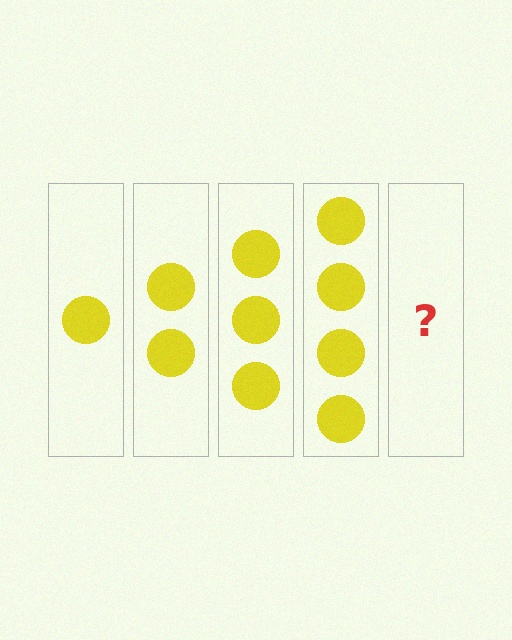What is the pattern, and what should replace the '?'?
The pattern is that each step adds one more circle. The '?' should be 5 circles.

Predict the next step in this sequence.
The next step is 5 circles.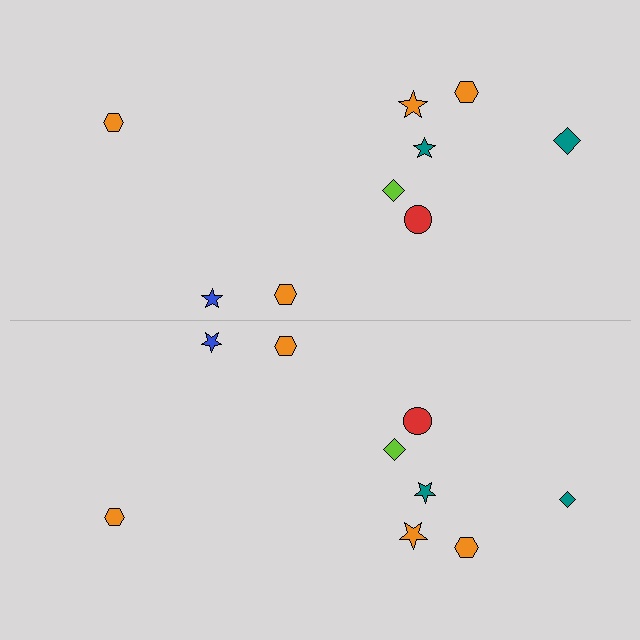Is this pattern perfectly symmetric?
No, the pattern is not perfectly symmetric. The teal diamond on the bottom side has a different size than its mirror counterpart.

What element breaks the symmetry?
The teal diamond on the bottom side has a different size than its mirror counterpart.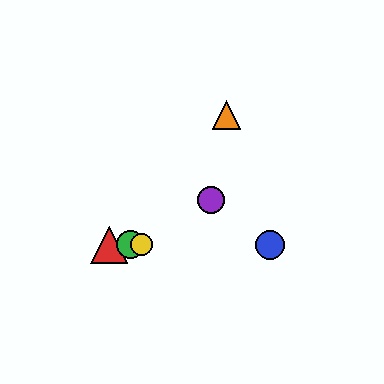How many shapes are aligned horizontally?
4 shapes (the red triangle, the blue circle, the green circle, the yellow circle) are aligned horizontally.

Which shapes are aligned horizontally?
The red triangle, the blue circle, the green circle, the yellow circle are aligned horizontally.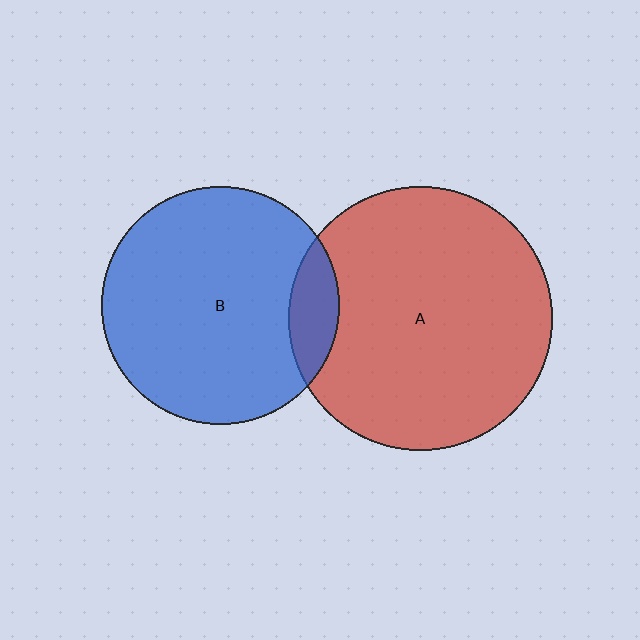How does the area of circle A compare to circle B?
Approximately 1.2 times.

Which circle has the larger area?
Circle A (red).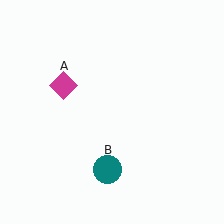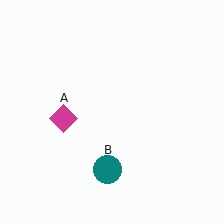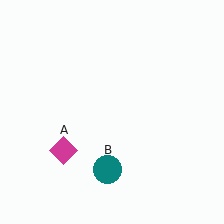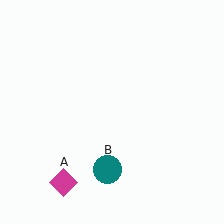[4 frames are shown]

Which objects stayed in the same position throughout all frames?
Teal circle (object B) remained stationary.